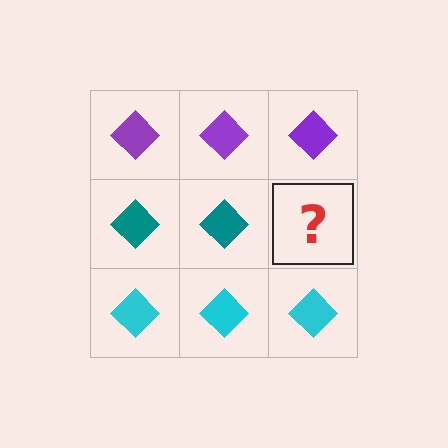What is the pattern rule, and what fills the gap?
The rule is that each row has a consistent color. The gap should be filled with a teal diamond.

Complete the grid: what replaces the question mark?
The question mark should be replaced with a teal diamond.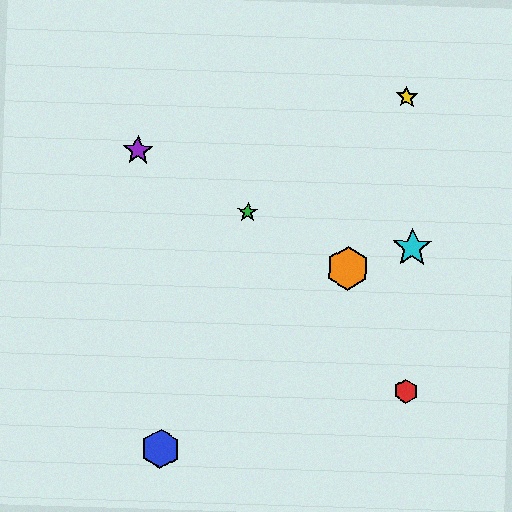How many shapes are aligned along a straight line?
3 shapes (the green star, the purple star, the orange hexagon) are aligned along a straight line.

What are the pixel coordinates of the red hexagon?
The red hexagon is at (406, 391).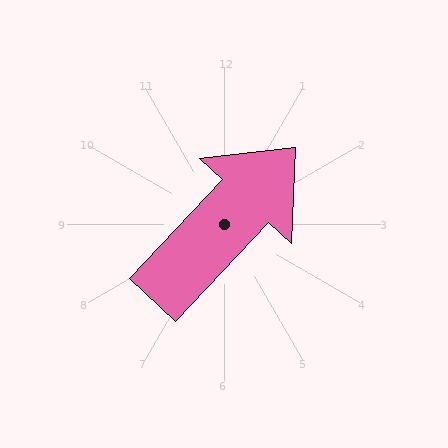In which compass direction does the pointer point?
Northeast.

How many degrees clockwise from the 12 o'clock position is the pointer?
Approximately 43 degrees.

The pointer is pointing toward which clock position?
Roughly 1 o'clock.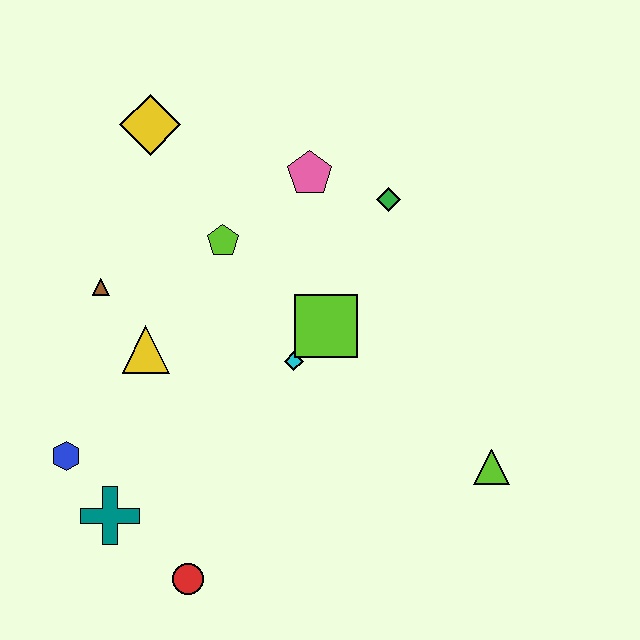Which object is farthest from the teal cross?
The green diamond is farthest from the teal cross.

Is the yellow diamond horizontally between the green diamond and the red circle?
No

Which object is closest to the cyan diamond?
The lime square is closest to the cyan diamond.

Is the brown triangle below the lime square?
No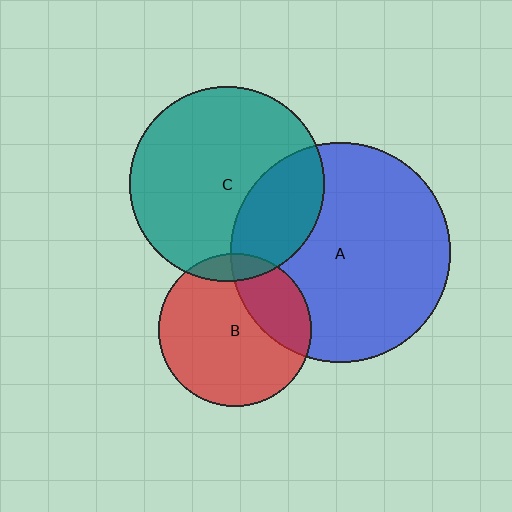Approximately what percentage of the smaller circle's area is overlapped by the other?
Approximately 30%.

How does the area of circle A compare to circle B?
Approximately 2.1 times.